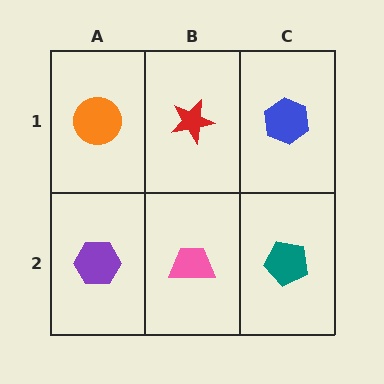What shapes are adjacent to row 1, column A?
A purple hexagon (row 2, column A), a red star (row 1, column B).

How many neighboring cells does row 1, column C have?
2.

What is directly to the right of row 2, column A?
A pink trapezoid.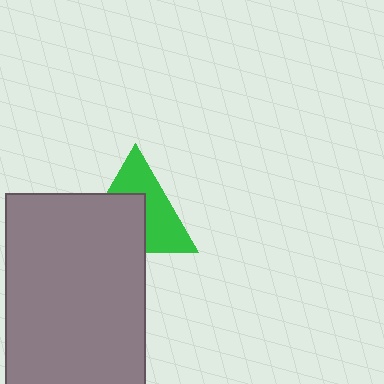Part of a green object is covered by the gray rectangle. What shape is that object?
It is a triangle.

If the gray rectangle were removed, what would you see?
You would see the complete green triangle.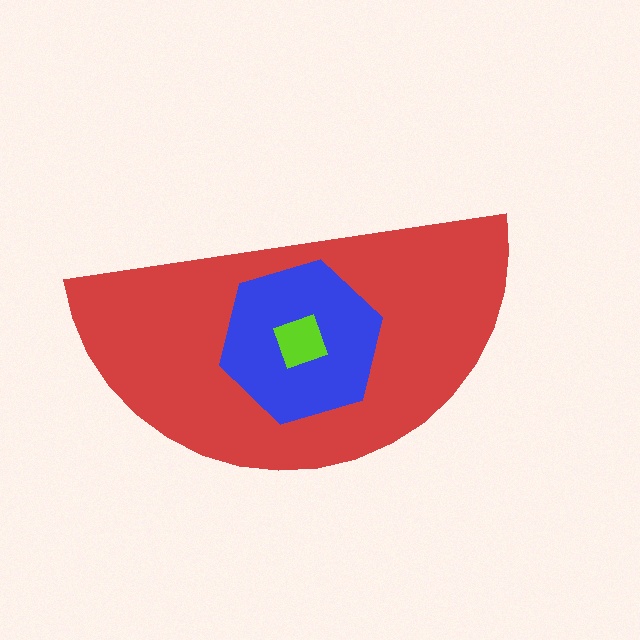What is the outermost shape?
The red semicircle.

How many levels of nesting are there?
3.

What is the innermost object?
The lime square.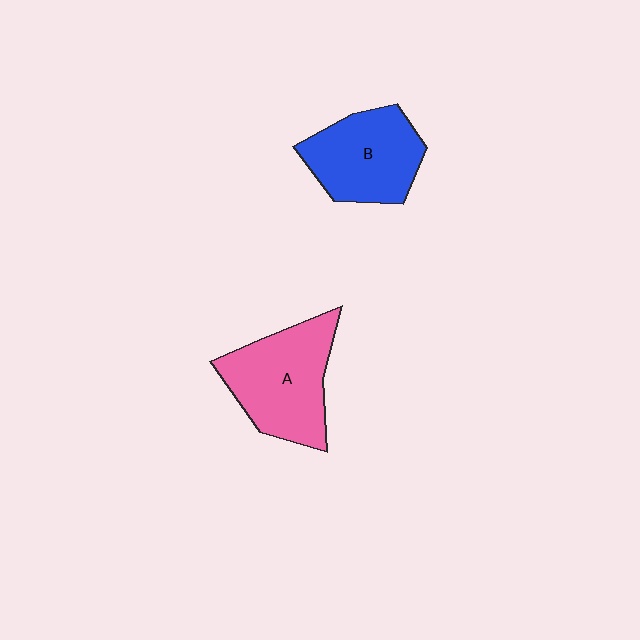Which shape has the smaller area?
Shape B (blue).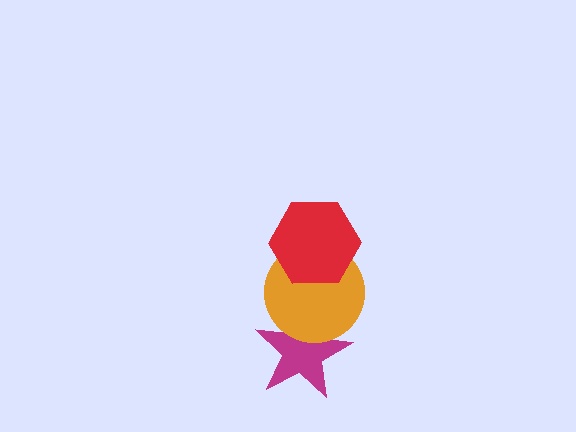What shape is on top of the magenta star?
The orange circle is on top of the magenta star.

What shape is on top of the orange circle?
The red hexagon is on top of the orange circle.